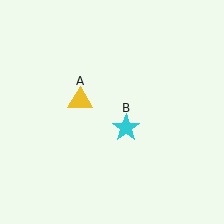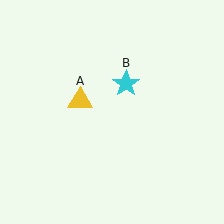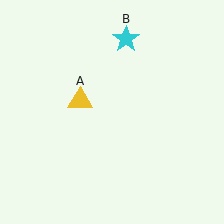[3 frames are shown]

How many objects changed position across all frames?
1 object changed position: cyan star (object B).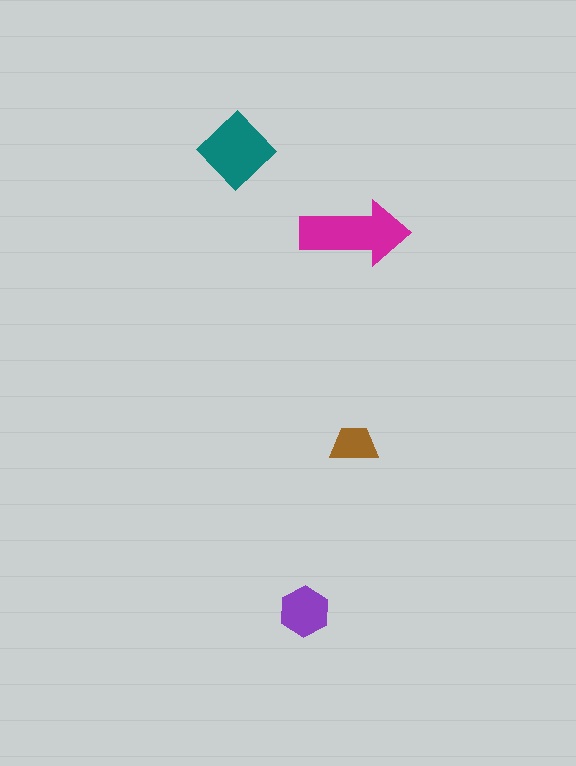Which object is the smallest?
The brown trapezoid.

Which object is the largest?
The magenta arrow.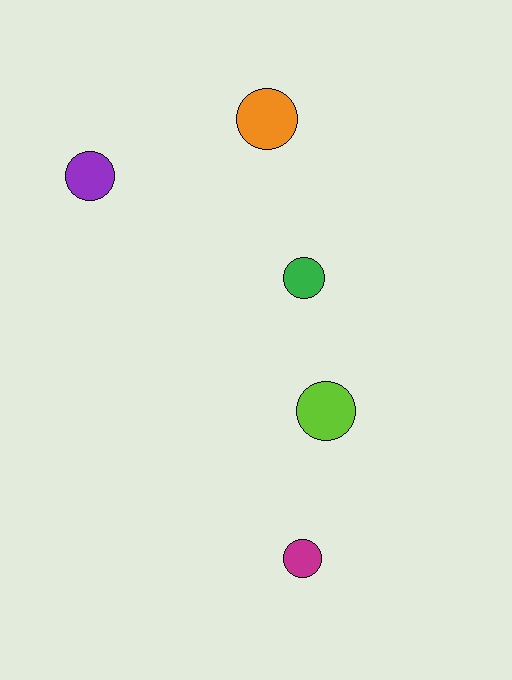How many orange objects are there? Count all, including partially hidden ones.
There is 1 orange object.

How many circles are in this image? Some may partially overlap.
There are 5 circles.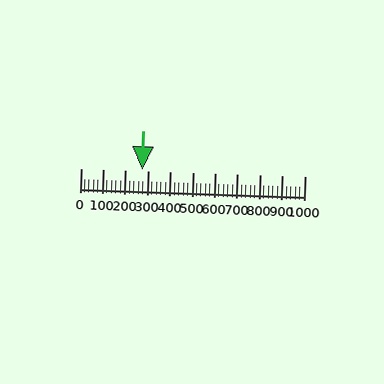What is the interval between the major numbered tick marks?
The major tick marks are spaced 100 units apart.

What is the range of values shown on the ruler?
The ruler shows values from 0 to 1000.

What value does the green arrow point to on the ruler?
The green arrow points to approximately 275.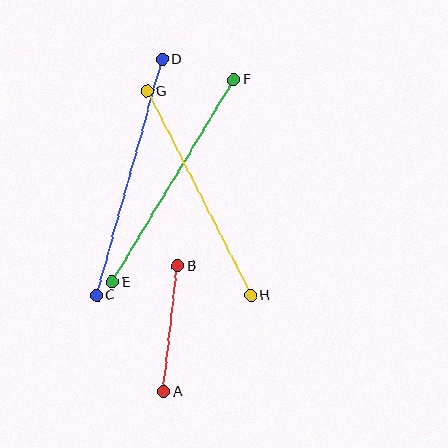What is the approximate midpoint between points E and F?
The midpoint is at approximately (173, 181) pixels.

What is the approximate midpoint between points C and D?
The midpoint is at approximately (130, 177) pixels.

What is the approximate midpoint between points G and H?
The midpoint is at approximately (199, 193) pixels.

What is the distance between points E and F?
The distance is approximately 237 pixels.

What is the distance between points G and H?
The distance is approximately 229 pixels.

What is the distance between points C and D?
The distance is approximately 245 pixels.